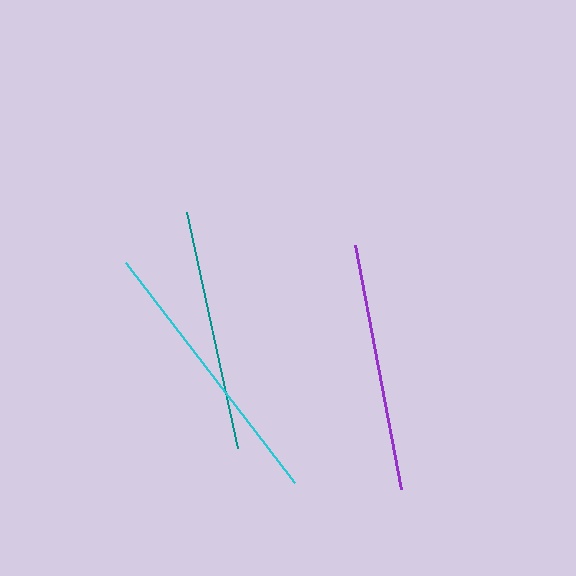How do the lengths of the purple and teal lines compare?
The purple and teal lines are approximately the same length.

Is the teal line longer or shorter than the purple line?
The purple line is longer than the teal line.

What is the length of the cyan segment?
The cyan segment is approximately 278 pixels long.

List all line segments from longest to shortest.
From longest to shortest: cyan, purple, teal.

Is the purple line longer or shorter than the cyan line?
The cyan line is longer than the purple line.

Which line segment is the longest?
The cyan line is the longest at approximately 278 pixels.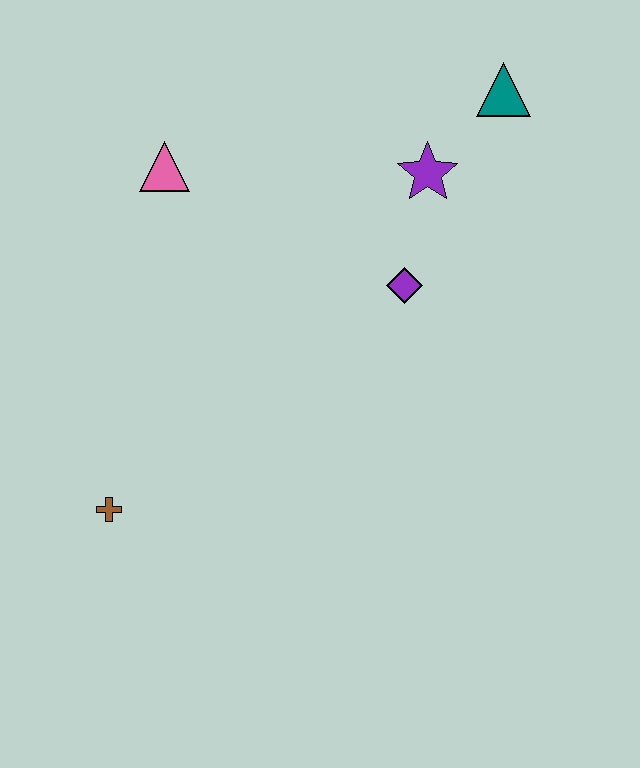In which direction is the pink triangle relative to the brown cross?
The pink triangle is above the brown cross.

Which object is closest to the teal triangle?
The purple star is closest to the teal triangle.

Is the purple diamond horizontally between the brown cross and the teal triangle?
Yes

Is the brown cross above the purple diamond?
No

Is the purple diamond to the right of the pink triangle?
Yes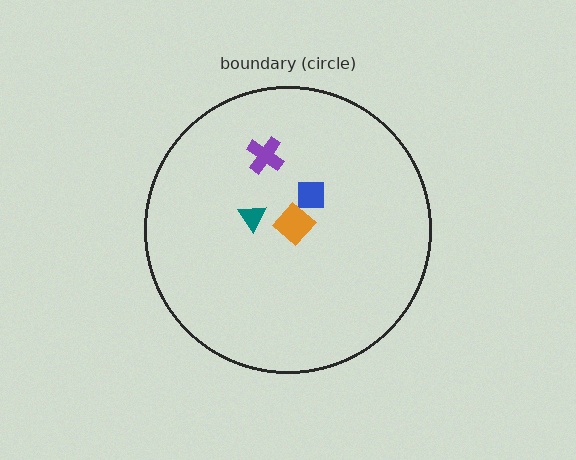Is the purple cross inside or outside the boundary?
Inside.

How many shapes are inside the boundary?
4 inside, 0 outside.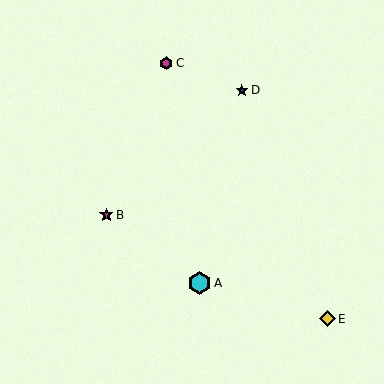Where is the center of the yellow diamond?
The center of the yellow diamond is at (327, 319).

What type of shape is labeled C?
Shape C is a magenta hexagon.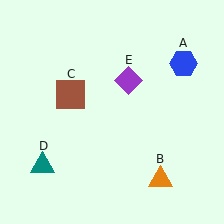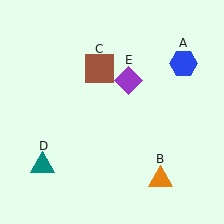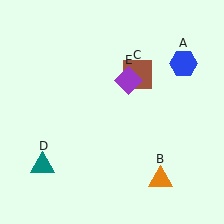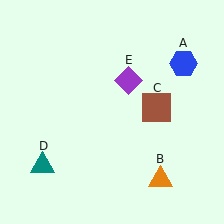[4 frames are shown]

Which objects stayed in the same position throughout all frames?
Blue hexagon (object A) and orange triangle (object B) and teal triangle (object D) and purple diamond (object E) remained stationary.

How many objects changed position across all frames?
1 object changed position: brown square (object C).